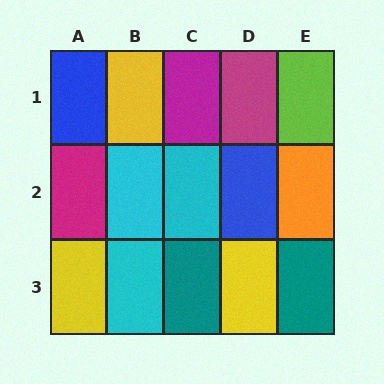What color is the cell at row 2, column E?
Orange.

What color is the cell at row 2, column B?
Cyan.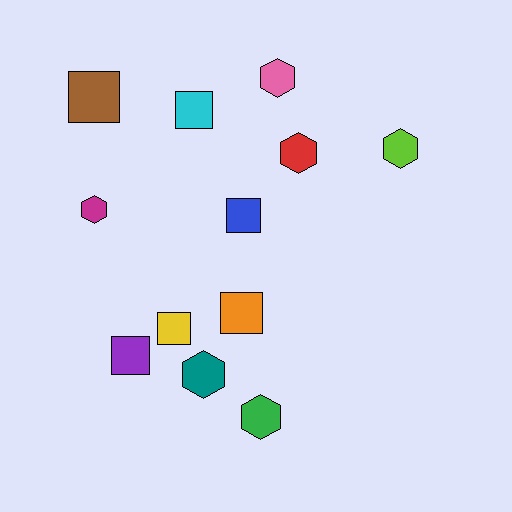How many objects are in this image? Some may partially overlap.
There are 12 objects.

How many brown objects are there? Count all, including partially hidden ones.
There is 1 brown object.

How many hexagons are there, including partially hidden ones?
There are 6 hexagons.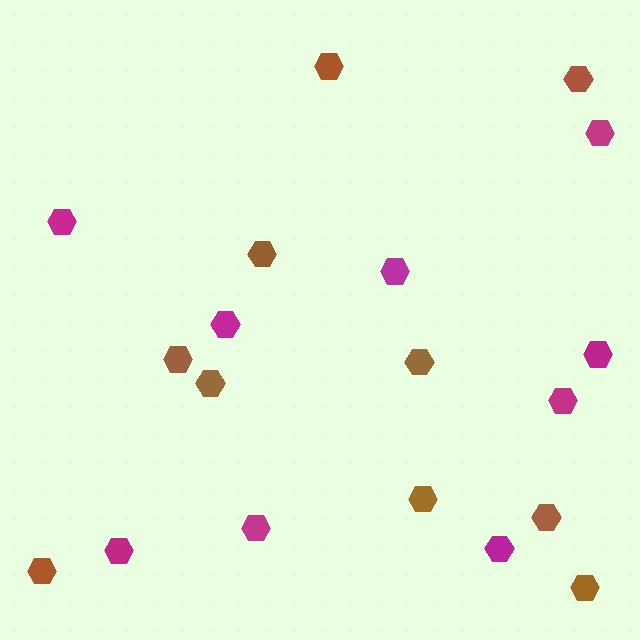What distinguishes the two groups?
There are 2 groups: one group of brown hexagons (10) and one group of magenta hexagons (9).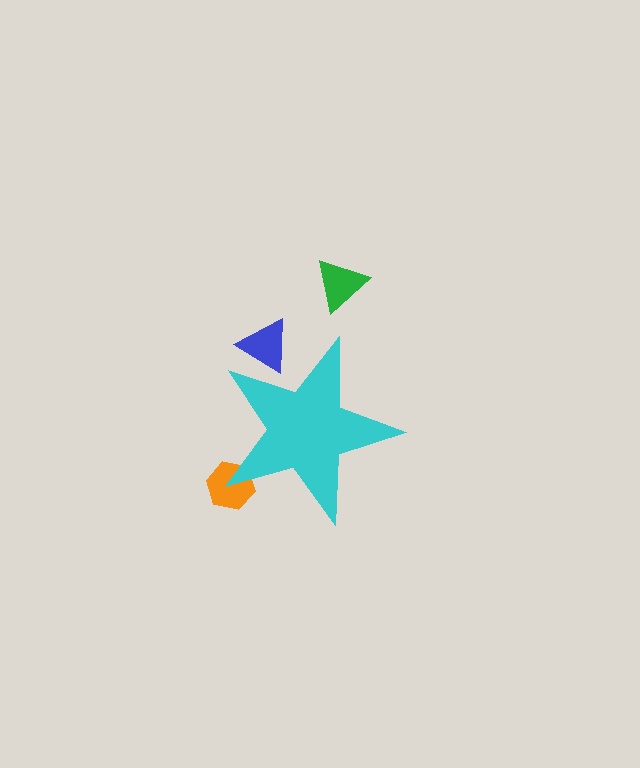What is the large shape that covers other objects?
A cyan star.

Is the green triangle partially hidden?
No, the green triangle is fully visible.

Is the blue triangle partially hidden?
Yes, the blue triangle is partially hidden behind the cyan star.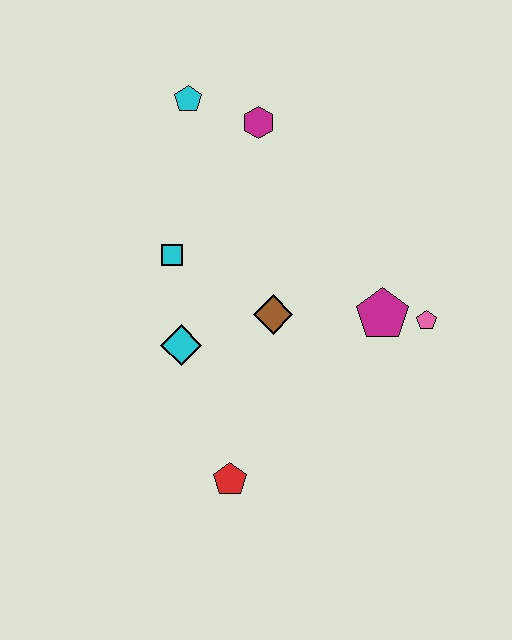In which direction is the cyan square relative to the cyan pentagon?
The cyan square is below the cyan pentagon.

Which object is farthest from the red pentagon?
The cyan pentagon is farthest from the red pentagon.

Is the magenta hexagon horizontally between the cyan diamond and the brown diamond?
Yes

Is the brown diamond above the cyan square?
No